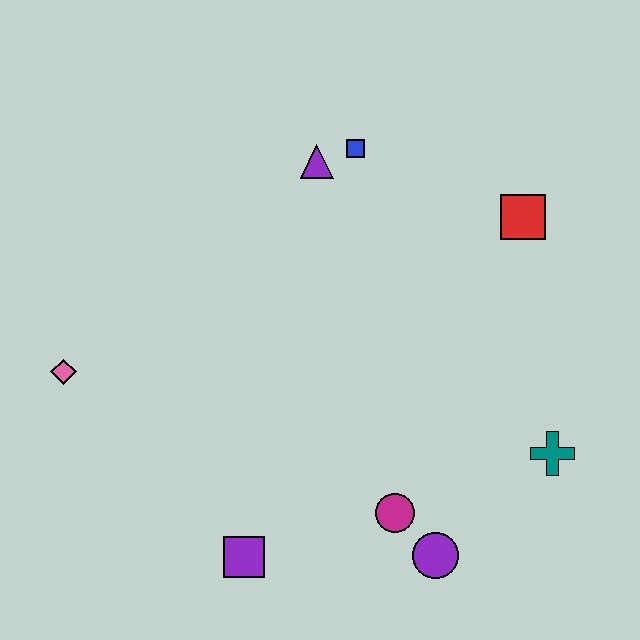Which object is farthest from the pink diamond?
The teal cross is farthest from the pink diamond.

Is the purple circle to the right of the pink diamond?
Yes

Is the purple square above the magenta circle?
No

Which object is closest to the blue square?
The purple triangle is closest to the blue square.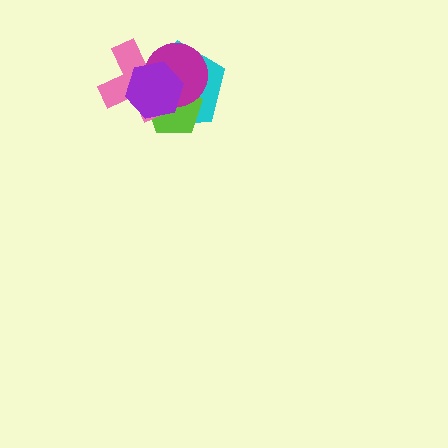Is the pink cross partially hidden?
Yes, it is partially covered by another shape.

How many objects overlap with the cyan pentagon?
4 objects overlap with the cyan pentagon.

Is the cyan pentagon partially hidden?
Yes, it is partially covered by another shape.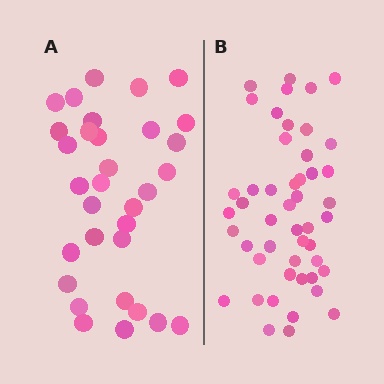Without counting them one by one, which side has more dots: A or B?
Region B (the right region) has more dots.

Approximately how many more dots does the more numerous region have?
Region B has approximately 15 more dots than region A.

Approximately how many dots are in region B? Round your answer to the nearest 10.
About 50 dots. (The exact count is 48, which rounds to 50.)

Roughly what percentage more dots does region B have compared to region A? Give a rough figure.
About 50% more.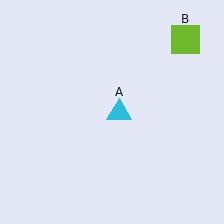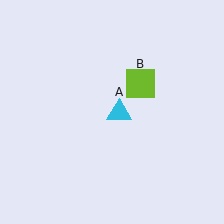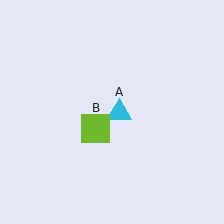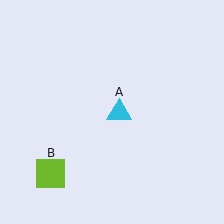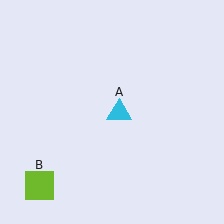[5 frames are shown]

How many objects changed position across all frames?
1 object changed position: lime square (object B).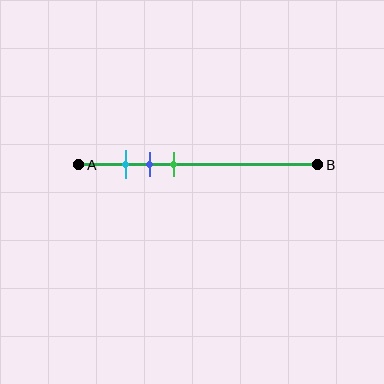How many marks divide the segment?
There are 3 marks dividing the segment.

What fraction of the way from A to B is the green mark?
The green mark is approximately 40% (0.4) of the way from A to B.